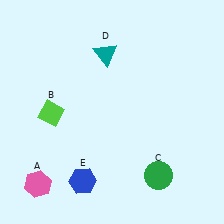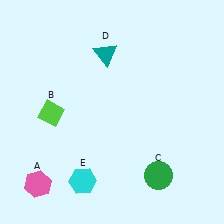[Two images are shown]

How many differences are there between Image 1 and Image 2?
There is 1 difference between the two images.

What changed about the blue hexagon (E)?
In Image 1, E is blue. In Image 2, it changed to cyan.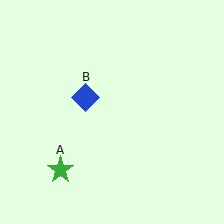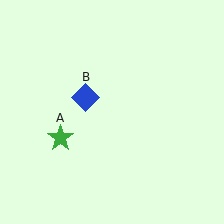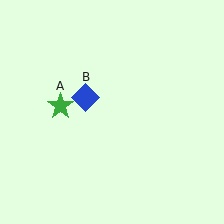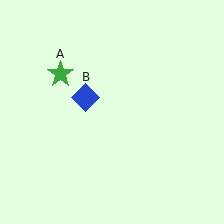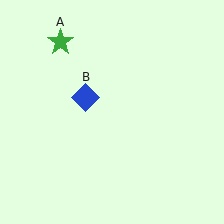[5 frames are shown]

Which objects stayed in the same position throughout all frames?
Blue diamond (object B) remained stationary.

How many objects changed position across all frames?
1 object changed position: green star (object A).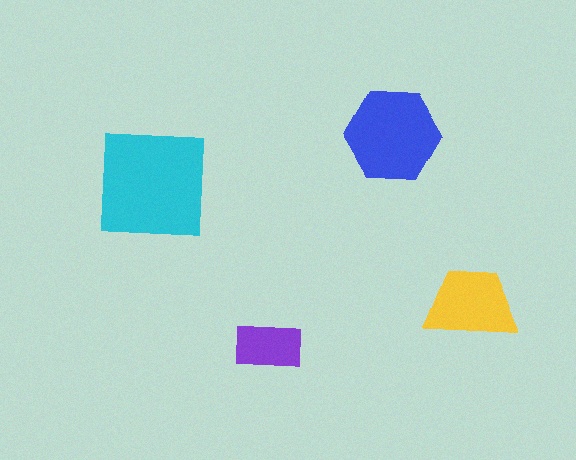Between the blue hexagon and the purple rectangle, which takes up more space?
The blue hexagon.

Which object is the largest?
The cyan square.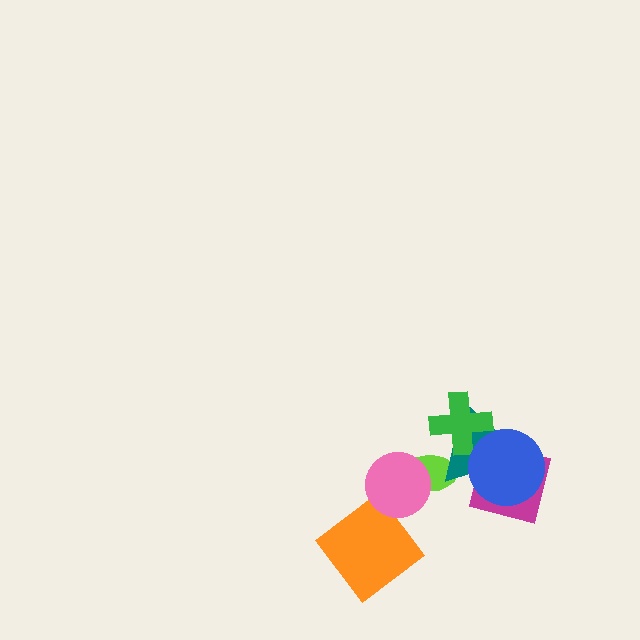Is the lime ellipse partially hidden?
Yes, it is partially covered by another shape.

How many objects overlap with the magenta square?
2 objects overlap with the magenta square.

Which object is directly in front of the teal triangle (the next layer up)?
The magenta square is directly in front of the teal triangle.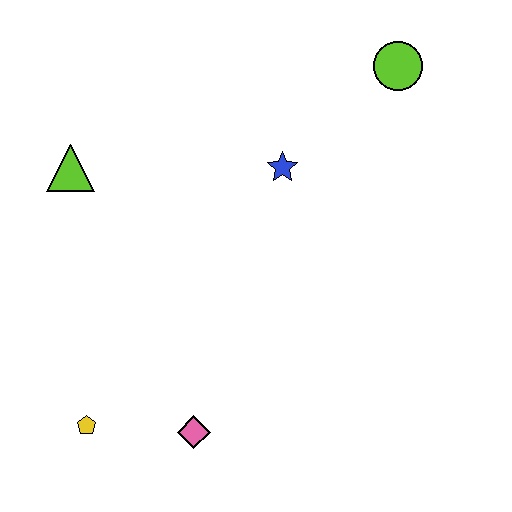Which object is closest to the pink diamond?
The yellow pentagon is closest to the pink diamond.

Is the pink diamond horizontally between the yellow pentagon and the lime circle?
Yes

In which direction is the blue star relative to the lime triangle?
The blue star is to the right of the lime triangle.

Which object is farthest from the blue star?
The yellow pentagon is farthest from the blue star.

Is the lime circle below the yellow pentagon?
No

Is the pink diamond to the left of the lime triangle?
No